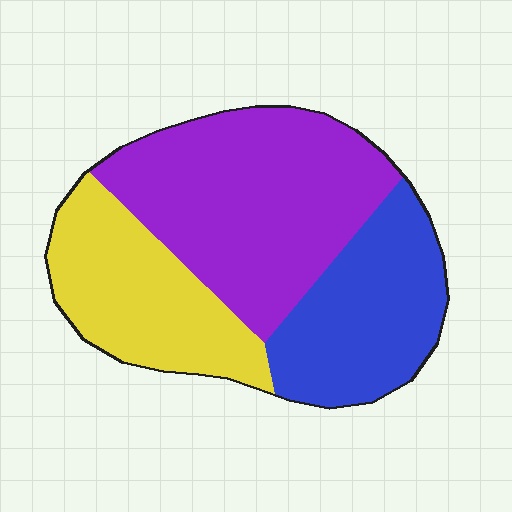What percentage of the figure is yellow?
Yellow covers roughly 25% of the figure.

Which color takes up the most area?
Purple, at roughly 45%.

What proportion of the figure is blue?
Blue takes up about one quarter (1/4) of the figure.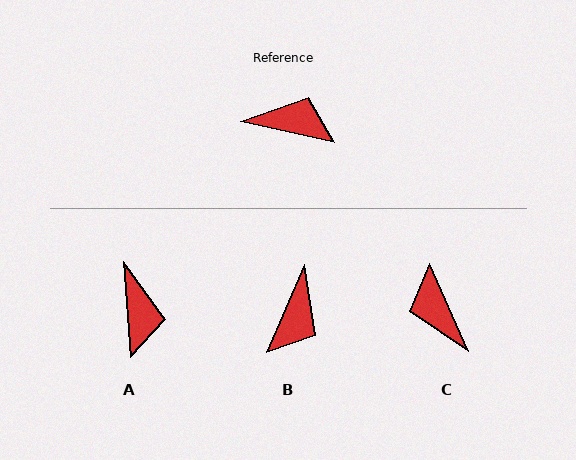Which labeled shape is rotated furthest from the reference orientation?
C, about 127 degrees away.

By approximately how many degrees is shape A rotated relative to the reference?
Approximately 73 degrees clockwise.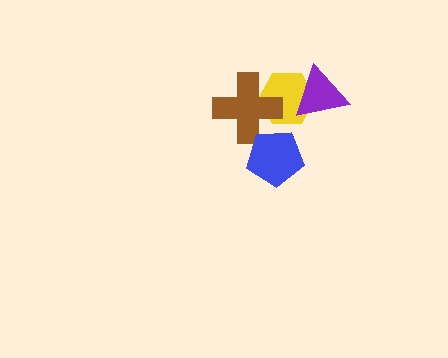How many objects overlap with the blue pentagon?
1 object overlaps with the blue pentagon.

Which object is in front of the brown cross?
The blue pentagon is in front of the brown cross.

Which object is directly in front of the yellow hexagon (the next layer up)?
The brown cross is directly in front of the yellow hexagon.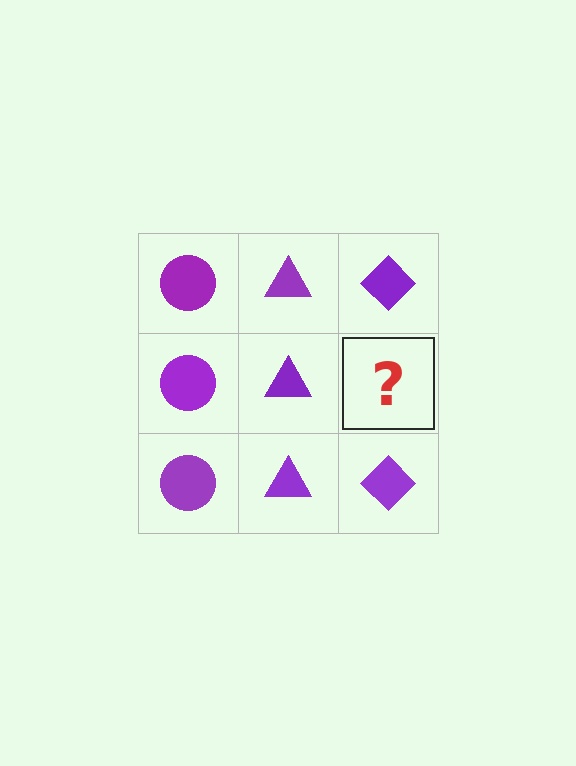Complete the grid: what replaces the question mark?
The question mark should be replaced with a purple diamond.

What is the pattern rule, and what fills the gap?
The rule is that each column has a consistent shape. The gap should be filled with a purple diamond.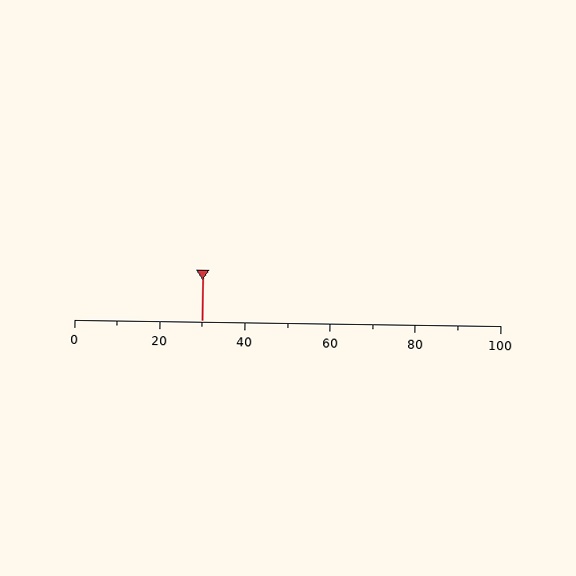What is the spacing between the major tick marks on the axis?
The major ticks are spaced 20 apart.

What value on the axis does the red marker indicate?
The marker indicates approximately 30.